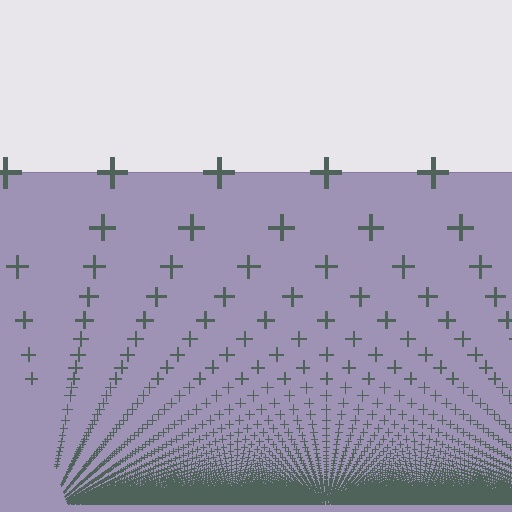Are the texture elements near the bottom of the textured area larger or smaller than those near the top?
Smaller. The gradient is inverted — elements near the bottom are smaller and denser.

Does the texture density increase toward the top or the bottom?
Density increases toward the bottom.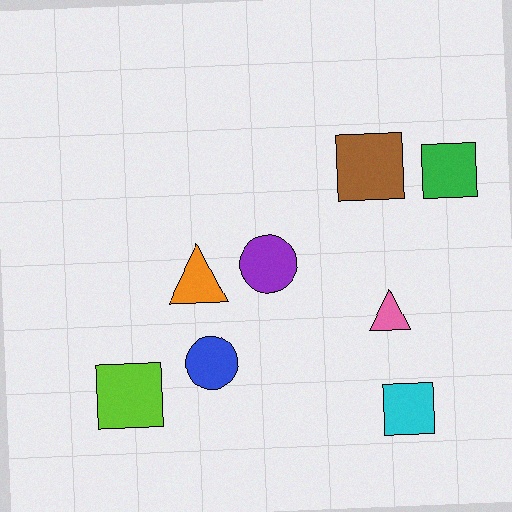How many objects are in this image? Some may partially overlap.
There are 8 objects.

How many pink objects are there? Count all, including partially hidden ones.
There is 1 pink object.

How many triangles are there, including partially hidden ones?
There are 2 triangles.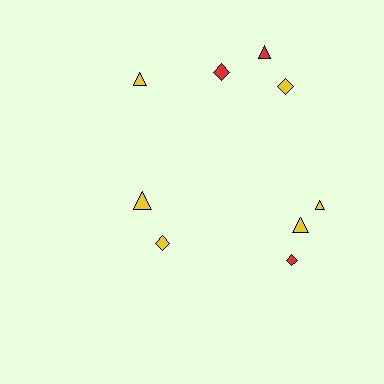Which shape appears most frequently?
Triangle, with 5 objects.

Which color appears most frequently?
Yellow, with 6 objects.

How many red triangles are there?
There is 1 red triangle.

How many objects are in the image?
There are 9 objects.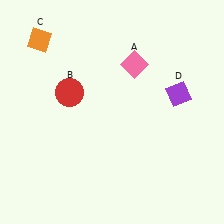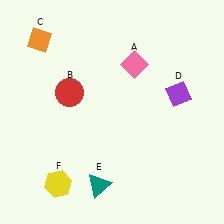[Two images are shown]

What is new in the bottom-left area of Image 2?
A teal triangle (E) was added in the bottom-left area of Image 2.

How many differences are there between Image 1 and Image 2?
There are 2 differences between the two images.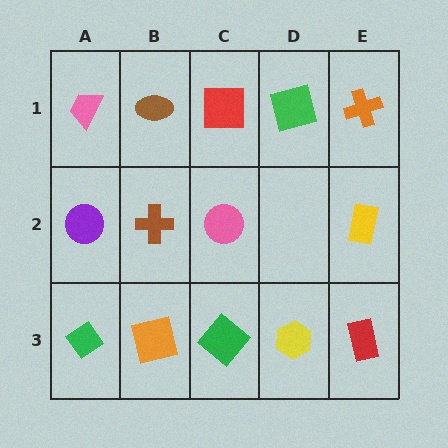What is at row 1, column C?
A red square.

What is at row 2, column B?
A brown cross.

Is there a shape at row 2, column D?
No, that cell is empty.